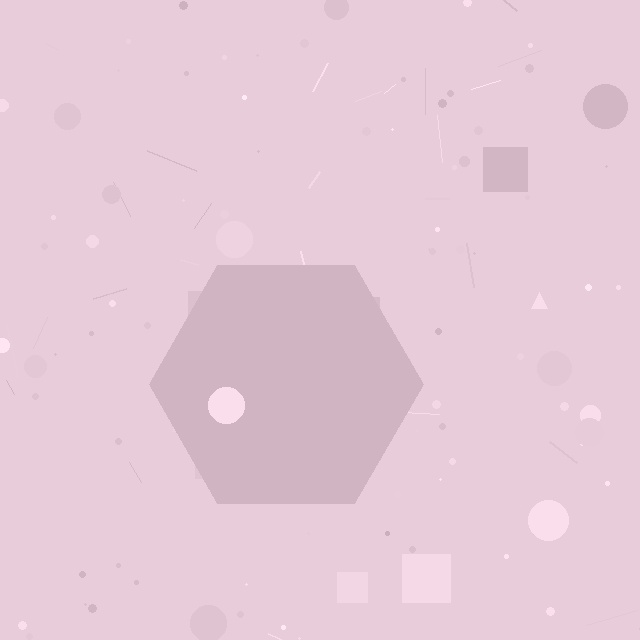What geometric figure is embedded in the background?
A hexagon is embedded in the background.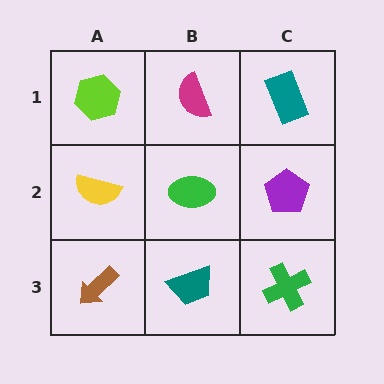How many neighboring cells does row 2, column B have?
4.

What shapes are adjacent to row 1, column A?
A yellow semicircle (row 2, column A), a magenta semicircle (row 1, column B).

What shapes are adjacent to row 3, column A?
A yellow semicircle (row 2, column A), a teal trapezoid (row 3, column B).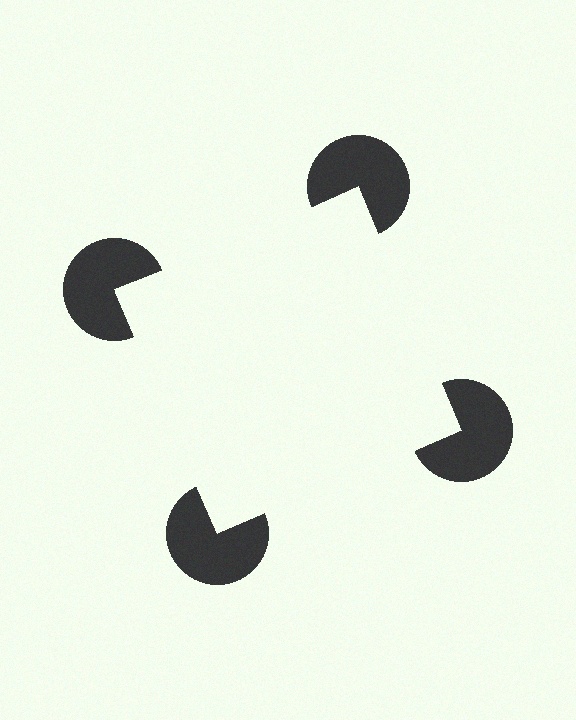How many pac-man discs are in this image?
There are 4 — one at each vertex of the illusory square.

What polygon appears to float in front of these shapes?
An illusory square — its edges are inferred from the aligned wedge cuts in the pac-man discs, not physically drawn.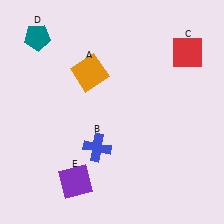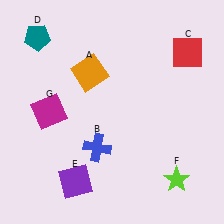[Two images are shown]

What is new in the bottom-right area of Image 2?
A lime star (F) was added in the bottom-right area of Image 2.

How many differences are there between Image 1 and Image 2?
There are 2 differences between the two images.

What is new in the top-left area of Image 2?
A magenta square (G) was added in the top-left area of Image 2.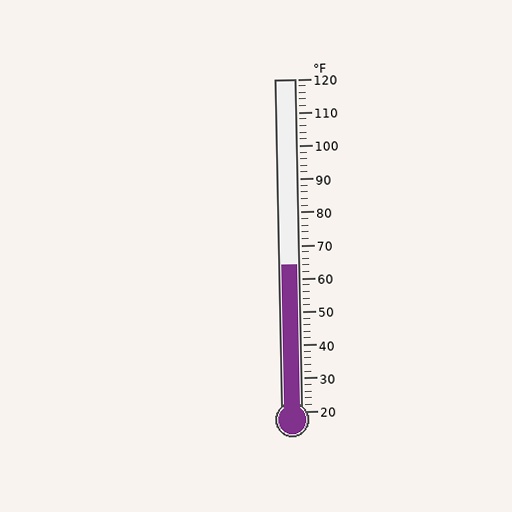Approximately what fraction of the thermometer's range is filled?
The thermometer is filled to approximately 45% of its range.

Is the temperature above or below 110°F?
The temperature is below 110°F.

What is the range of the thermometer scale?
The thermometer scale ranges from 20°F to 120°F.